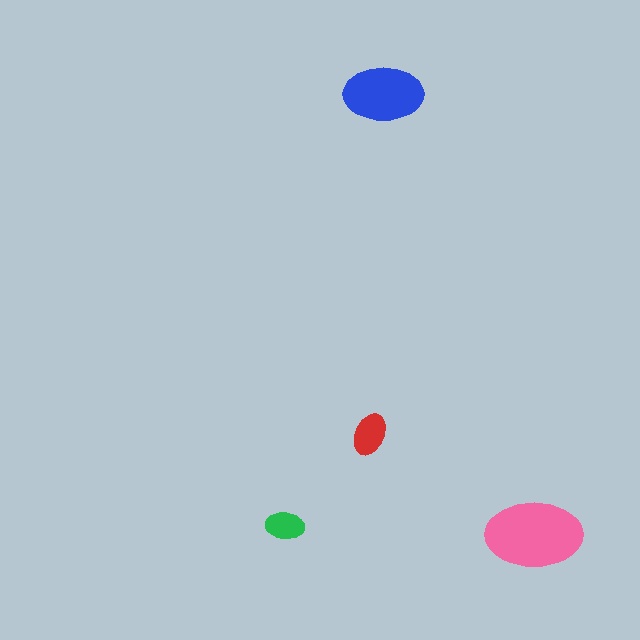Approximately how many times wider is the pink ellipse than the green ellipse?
About 2.5 times wider.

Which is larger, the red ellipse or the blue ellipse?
The blue one.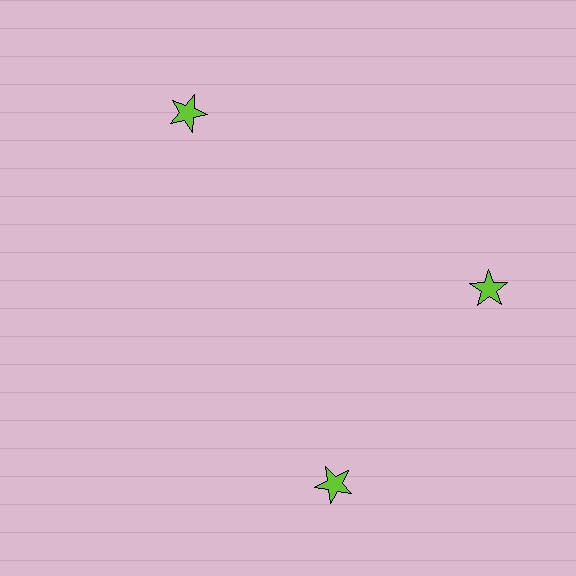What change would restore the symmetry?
The symmetry would be restored by rotating it back into even spacing with its neighbors so that all 3 stars sit at equal angles and equal distance from the center.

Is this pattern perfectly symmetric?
No. The 3 lime stars are arranged in a ring, but one element near the 7 o'clock position is rotated out of alignment along the ring, breaking the 3-fold rotational symmetry.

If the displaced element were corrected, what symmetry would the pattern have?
It would have 3-fold rotational symmetry — the pattern would map onto itself every 120 degrees.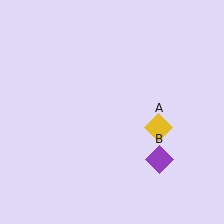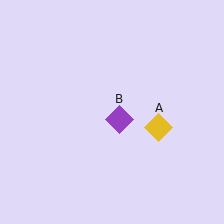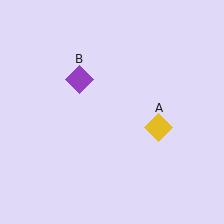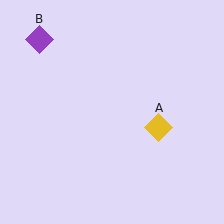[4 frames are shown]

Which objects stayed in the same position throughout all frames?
Yellow diamond (object A) remained stationary.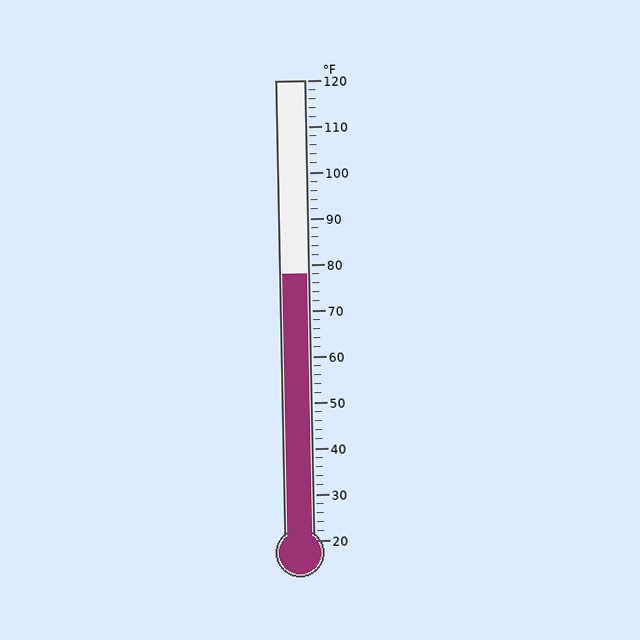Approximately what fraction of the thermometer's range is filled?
The thermometer is filled to approximately 60% of its range.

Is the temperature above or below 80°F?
The temperature is below 80°F.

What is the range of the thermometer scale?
The thermometer scale ranges from 20°F to 120°F.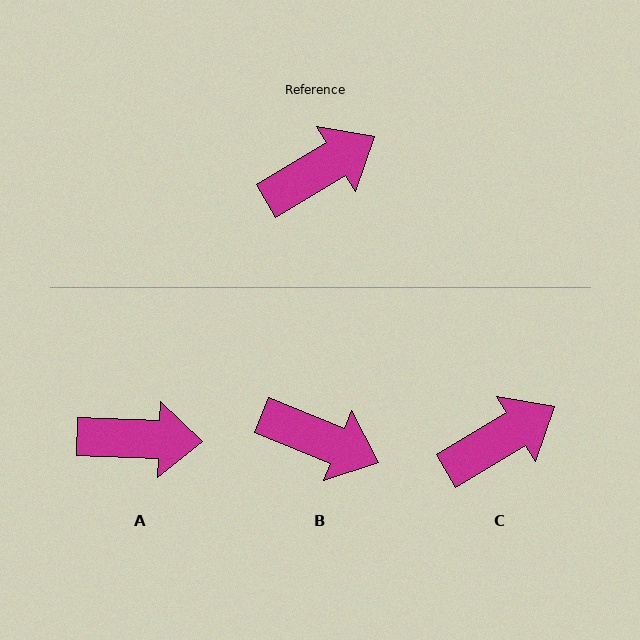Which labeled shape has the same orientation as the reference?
C.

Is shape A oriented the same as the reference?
No, it is off by about 33 degrees.